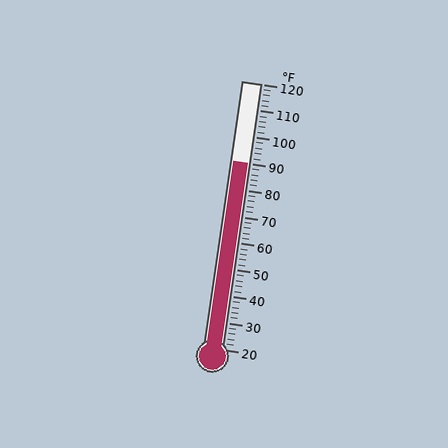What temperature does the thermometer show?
The thermometer shows approximately 90°F.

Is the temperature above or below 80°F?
The temperature is above 80°F.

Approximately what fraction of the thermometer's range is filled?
The thermometer is filled to approximately 70% of its range.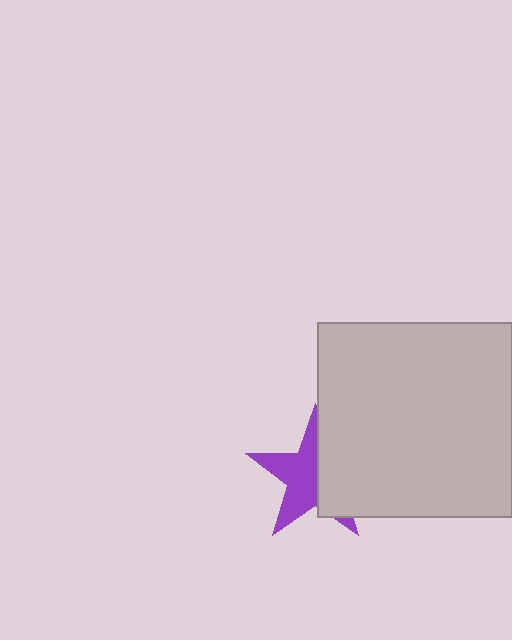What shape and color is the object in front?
The object in front is a light gray square.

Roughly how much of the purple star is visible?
About half of it is visible (roughly 56%).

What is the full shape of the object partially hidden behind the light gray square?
The partially hidden object is a purple star.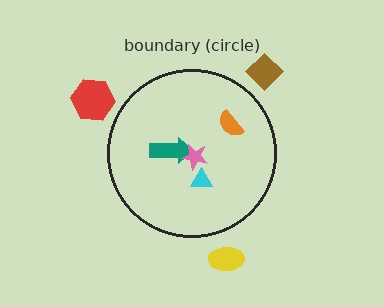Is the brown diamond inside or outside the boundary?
Outside.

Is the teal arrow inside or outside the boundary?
Inside.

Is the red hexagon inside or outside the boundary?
Outside.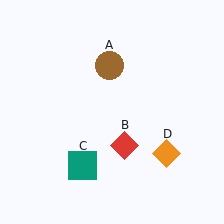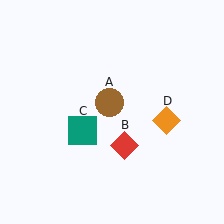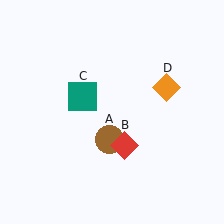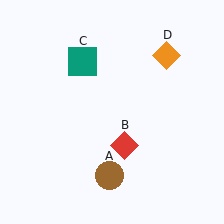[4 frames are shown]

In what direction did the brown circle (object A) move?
The brown circle (object A) moved down.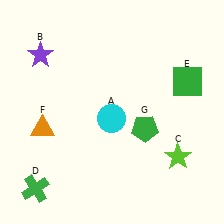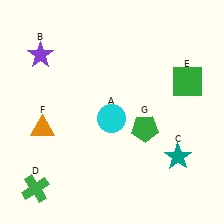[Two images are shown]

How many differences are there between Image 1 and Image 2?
There is 1 difference between the two images.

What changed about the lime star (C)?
In Image 1, C is lime. In Image 2, it changed to teal.